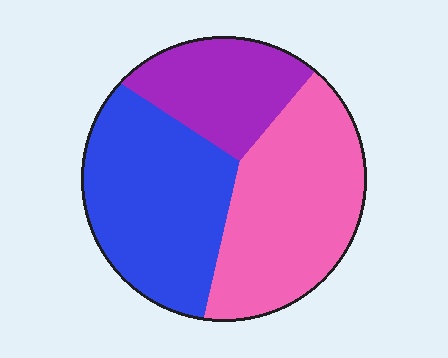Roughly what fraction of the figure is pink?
Pink covers 40% of the figure.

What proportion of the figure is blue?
Blue takes up about three eighths (3/8) of the figure.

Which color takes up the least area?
Purple, at roughly 20%.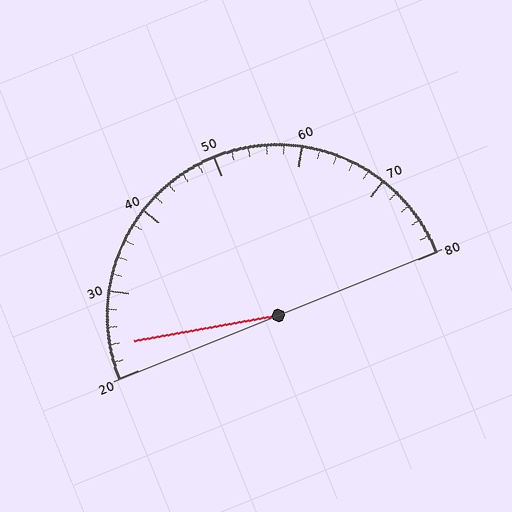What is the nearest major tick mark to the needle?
The nearest major tick mark is 20.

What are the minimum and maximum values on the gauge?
The gauge ranges from 20 to 80.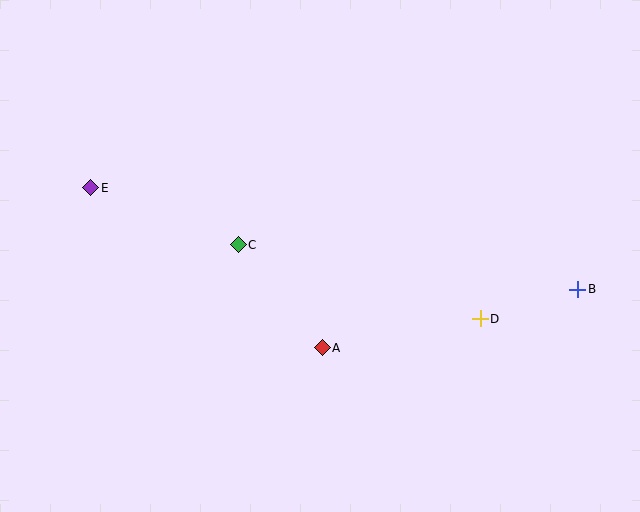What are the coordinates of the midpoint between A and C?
The midpoint between A and C is at (280, 296).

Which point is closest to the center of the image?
Point C at (238, 245) is closest to the center.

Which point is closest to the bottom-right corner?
Point B is closest to the bottom-right corner.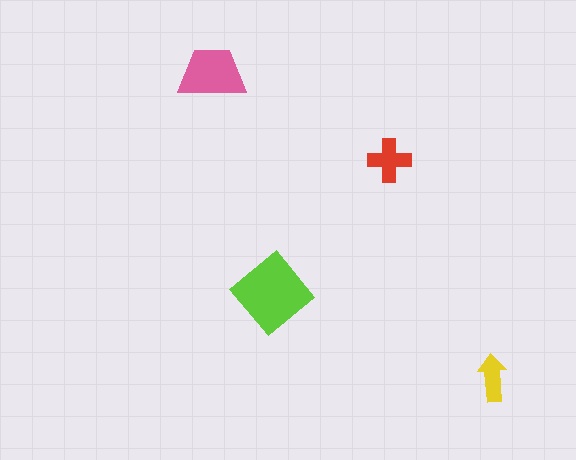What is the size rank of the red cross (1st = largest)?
3rd.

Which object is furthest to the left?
The pink trapezoid is leftmost.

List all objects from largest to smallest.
The lime diamond, the pink trapezoid, the red cross, the yellow arrow.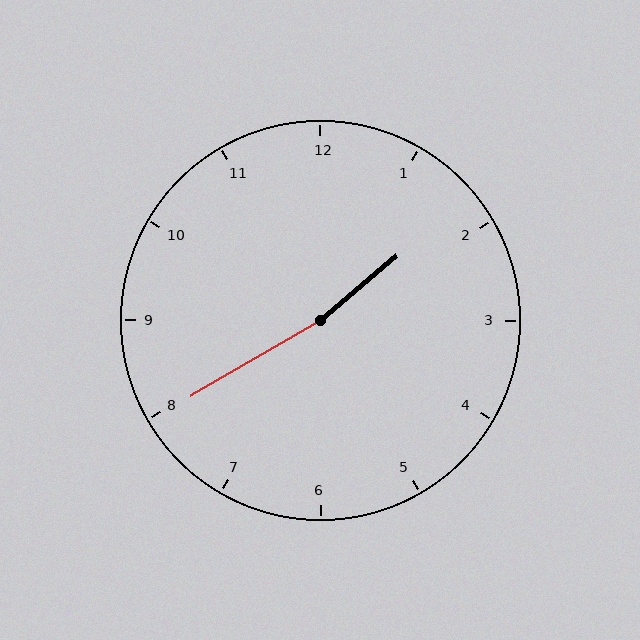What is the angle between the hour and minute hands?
Approximately 170 degrees.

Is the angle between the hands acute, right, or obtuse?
It is obtuse.